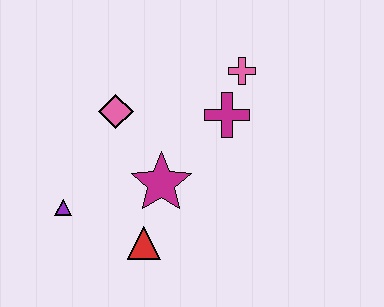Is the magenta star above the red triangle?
Yes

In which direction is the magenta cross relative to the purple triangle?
The magenta cross is to the right of the purple triangle.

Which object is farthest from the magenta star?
The pink cross is farthest from the magenta star.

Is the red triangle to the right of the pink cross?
No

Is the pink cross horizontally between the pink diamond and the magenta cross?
No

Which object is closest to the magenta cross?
The pink cross is closest to the magenta cross.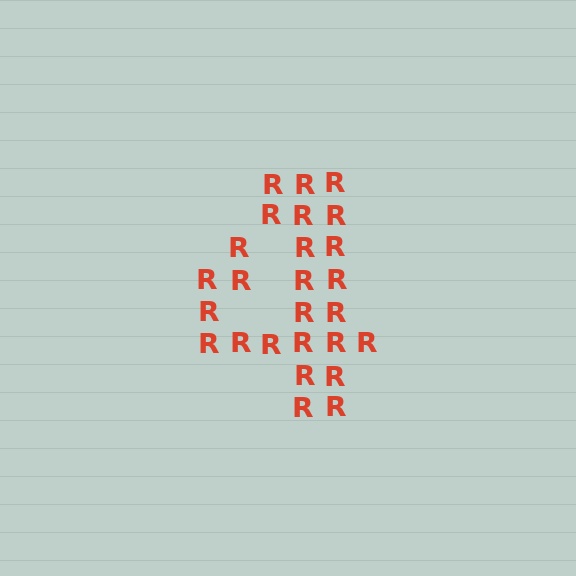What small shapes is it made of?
It is made of small letter R's.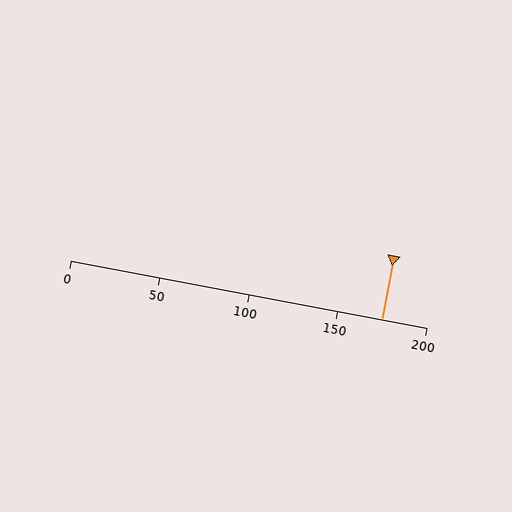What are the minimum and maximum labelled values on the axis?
The axis runs from 0 to 200.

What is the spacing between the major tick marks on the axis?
The major ticks are spaced 50 apart.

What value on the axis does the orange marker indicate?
The marker indicates approximately 175.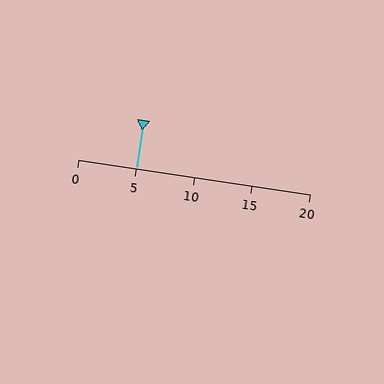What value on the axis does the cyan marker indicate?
The marker indicates approximately 5.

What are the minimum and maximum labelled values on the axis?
The axis runs from 0 to 20.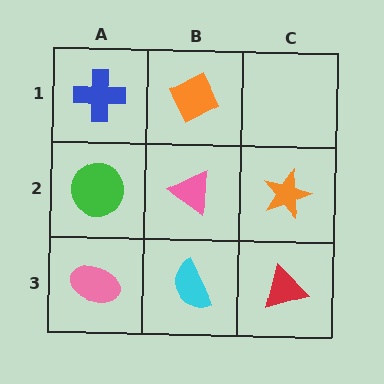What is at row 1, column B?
An orange diamond.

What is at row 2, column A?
A green circle.